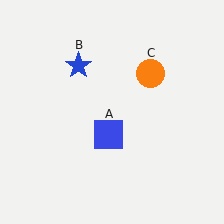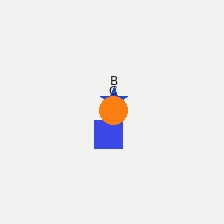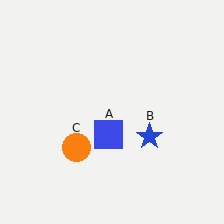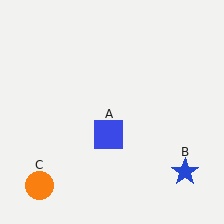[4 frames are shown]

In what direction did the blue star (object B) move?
The blue star (object B) moved down and to the right.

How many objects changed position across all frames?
2 objects changed position: blue star (object B), orange circle (object C).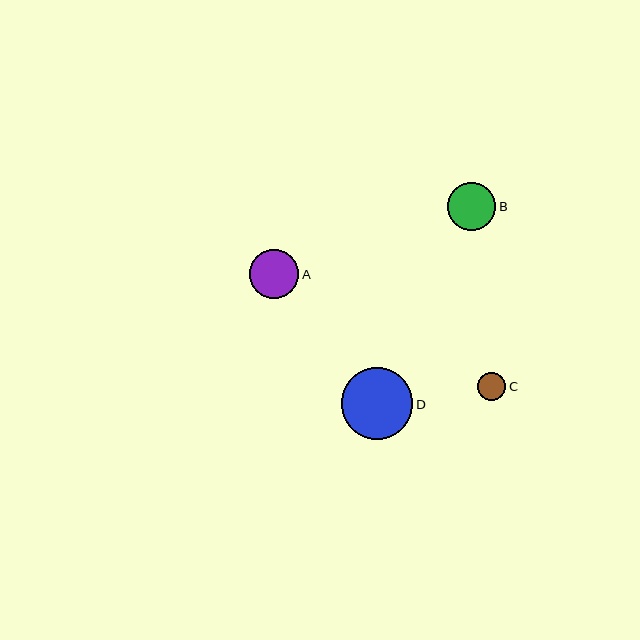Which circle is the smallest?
Circle C is the smallest with a size of approximately 28 pixels.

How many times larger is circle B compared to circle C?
Circle B is approximately 1.7 times the size of circle C.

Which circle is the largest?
Circle D is the largest with a size of approximately 71 pixels.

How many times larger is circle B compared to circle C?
Circle B is approximately 1.7 times the size of circle C.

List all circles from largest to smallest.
From largest to smallest: D, A, B, C.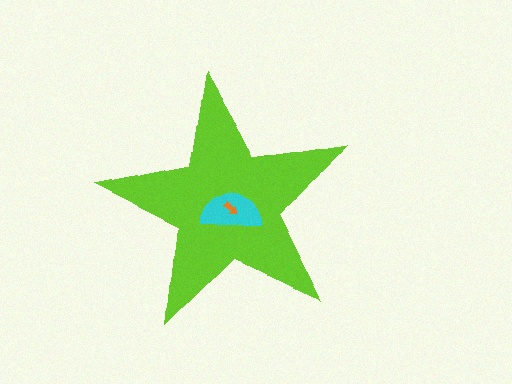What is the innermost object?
The orange arrow.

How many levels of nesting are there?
3.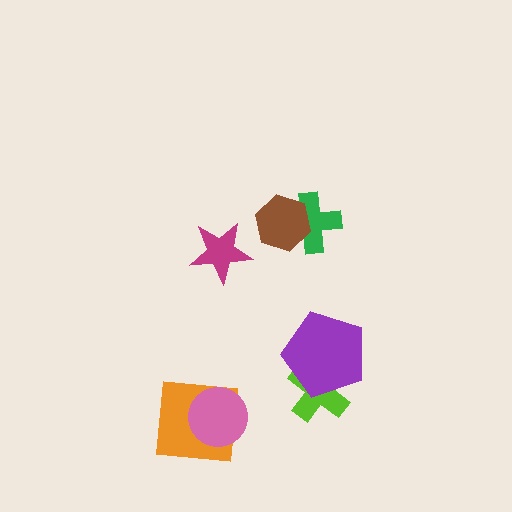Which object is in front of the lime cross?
The purple pentagon is in front of the lime cross.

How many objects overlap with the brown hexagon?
1 object overlaps with the brown hexagon.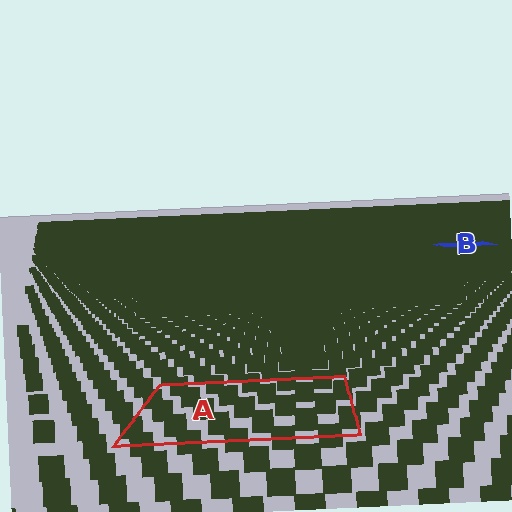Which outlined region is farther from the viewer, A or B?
Region B is farther from the viewer — the texture elements inside it appear smaller and more densely packed.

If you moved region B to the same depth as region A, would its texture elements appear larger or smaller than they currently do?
They would appear larger. At a closer depth, the same texture elements are projected at a bigger on-screen size.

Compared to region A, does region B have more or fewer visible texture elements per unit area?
Region B has more texture elements per unit area — they are packed more densely because it is farther away.